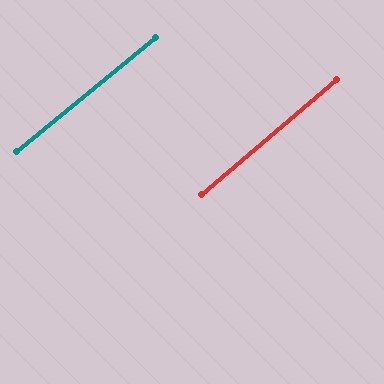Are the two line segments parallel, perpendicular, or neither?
Parallel — their directions differ by only 1.0°.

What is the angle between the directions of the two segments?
Approximately 1 degree.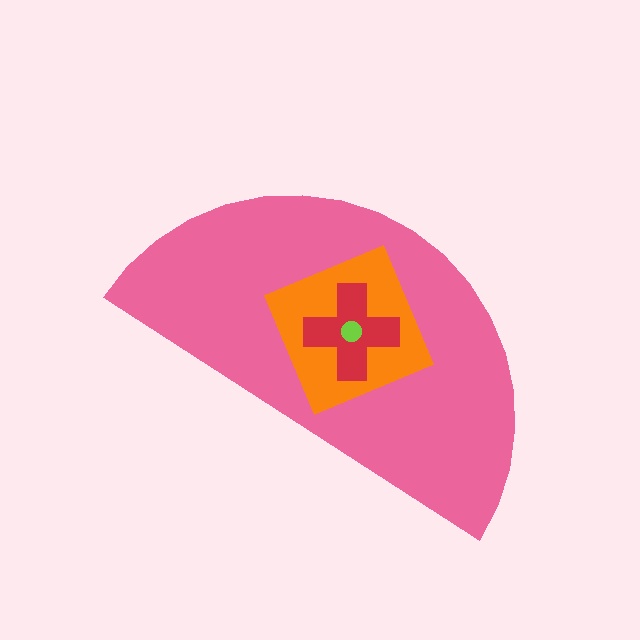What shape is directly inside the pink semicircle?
The orange diamond.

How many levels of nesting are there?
4.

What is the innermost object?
The lime circle.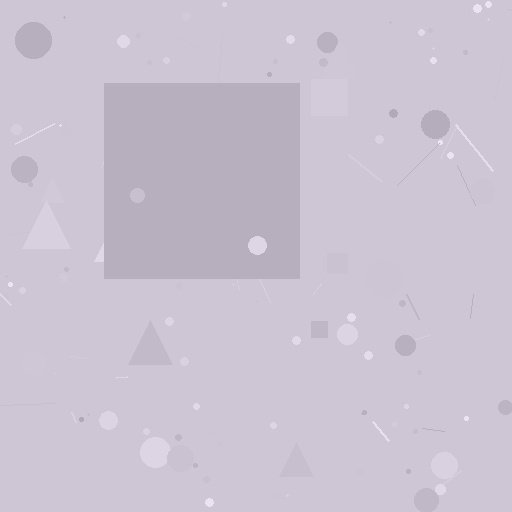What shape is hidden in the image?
A square is hidden in the image.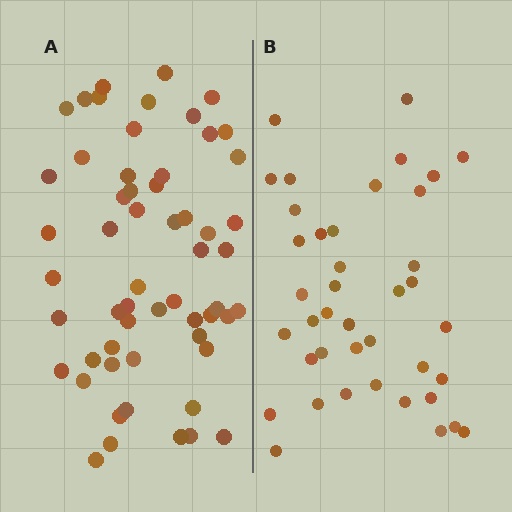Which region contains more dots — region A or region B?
Region A (the left region) has more dots.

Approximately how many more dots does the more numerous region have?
Region A has approximately 15 more dots than region B.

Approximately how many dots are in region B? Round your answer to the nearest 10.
About 40 dots.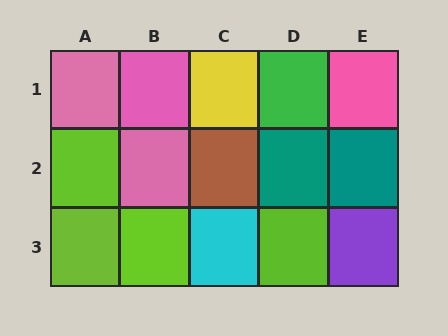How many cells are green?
1 cell is green.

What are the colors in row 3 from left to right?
Lime, lime, cyan, lime, purple.